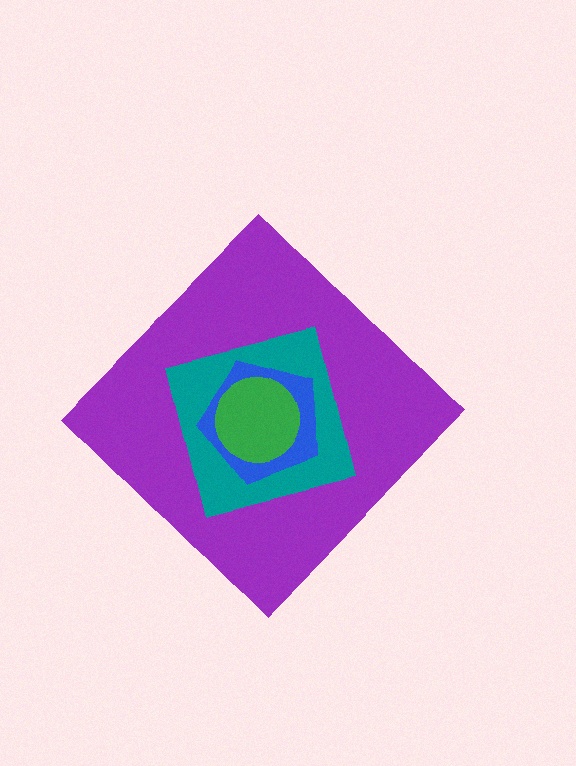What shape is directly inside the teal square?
The blue pentagon.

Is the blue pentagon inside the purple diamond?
Yes.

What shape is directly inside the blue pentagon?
The green circle.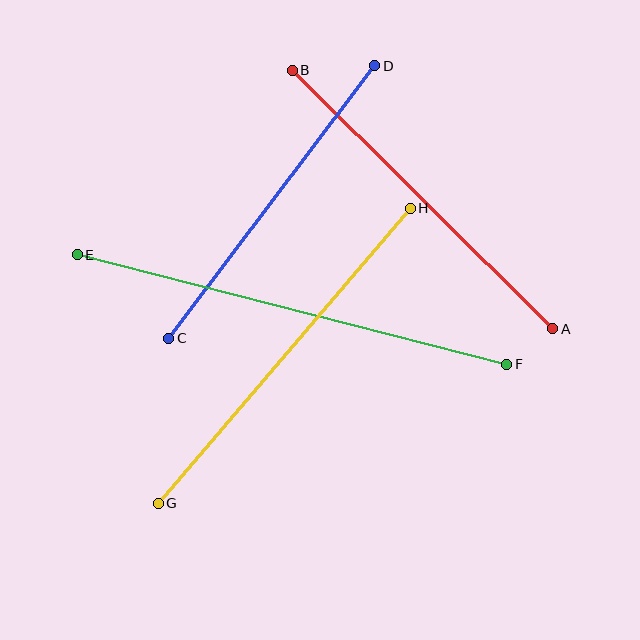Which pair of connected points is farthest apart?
Points E and F are farthest apart.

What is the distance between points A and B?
The distance is approximately 367 pixels.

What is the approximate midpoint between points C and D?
The midpoint is at approximately (272, 202) pixels.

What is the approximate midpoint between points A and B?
The midpoint is at approximately (423, 199) pixels.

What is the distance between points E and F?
The distance is approximately 443 pixels.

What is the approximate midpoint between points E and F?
The midpoint is at approximately (292, 309) pixels.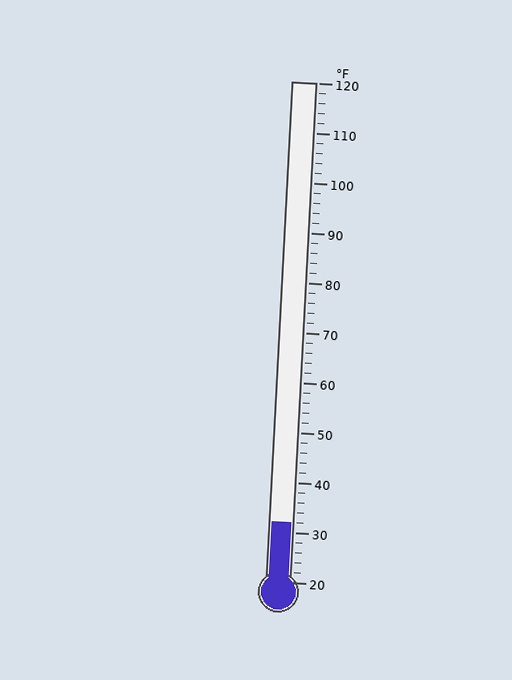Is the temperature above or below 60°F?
The temperature is below 60°F.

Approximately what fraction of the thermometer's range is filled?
The thermometer is filled to approximately 10% of its range.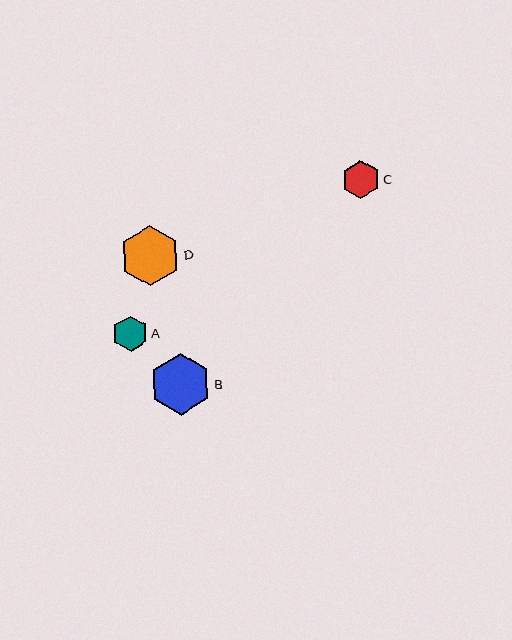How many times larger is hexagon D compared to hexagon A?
Hexagon D is approximately 1.7 times the size of hexagon A.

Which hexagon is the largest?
Hexagon B is the largest with a size of approximately 61 pixels.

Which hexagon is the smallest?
Hexagon A is the smallest with a size of approximately 36 pixels.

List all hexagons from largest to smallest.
From largest to smallest: B, D, C, A.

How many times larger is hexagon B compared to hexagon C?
Hexagon B is approximately 1.6 times the size of hexagon C.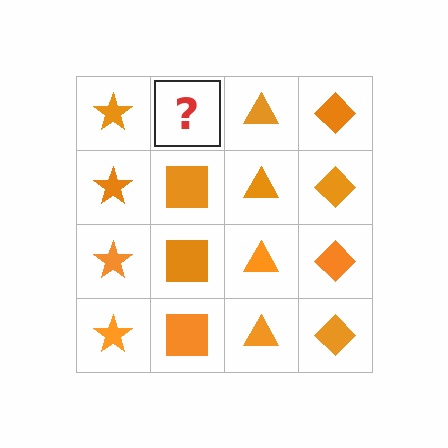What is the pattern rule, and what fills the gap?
The rule is that each column has a consistent shape. The gap should be filled with an orange square.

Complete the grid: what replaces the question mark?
The question mark should be replaced with an orange square.